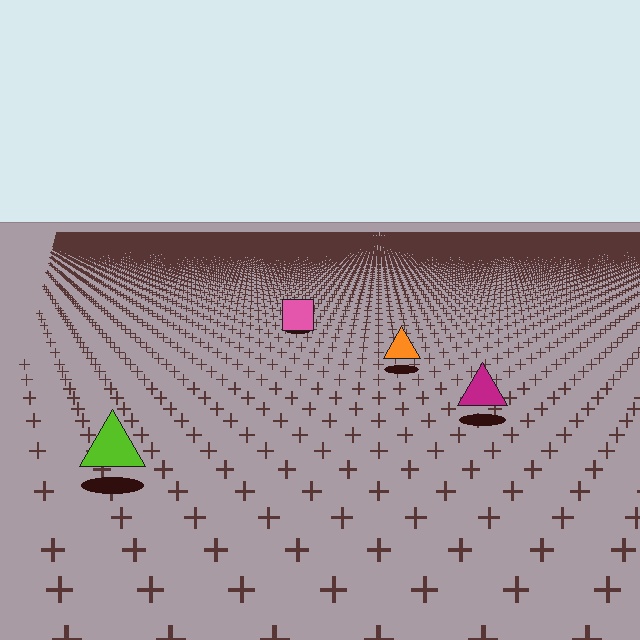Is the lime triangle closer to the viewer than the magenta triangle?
Yes. The lime triangle is closer — you can tell from the texture gradient: the ground texture is coarser near it.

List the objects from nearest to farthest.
From nearest to farthest: the lime triangle, the magenta triangle, the orange triangle, the pink square.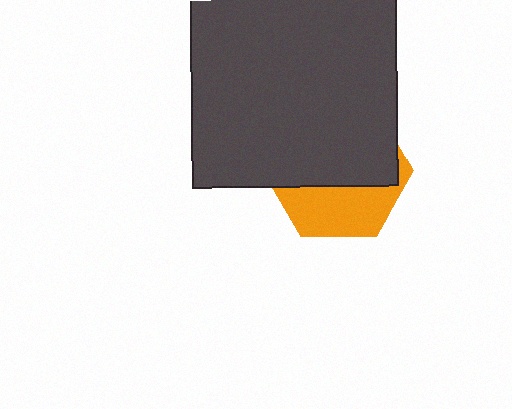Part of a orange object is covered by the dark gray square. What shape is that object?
It is a hexagon.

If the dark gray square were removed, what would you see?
You would see the complete orange hexagon.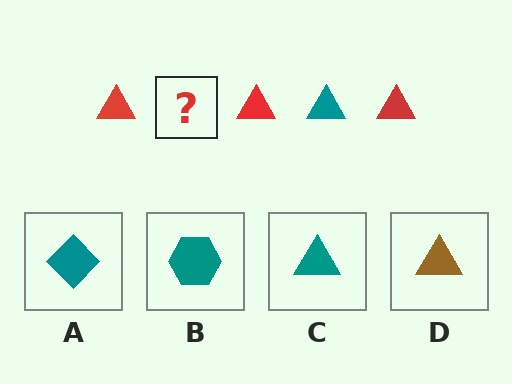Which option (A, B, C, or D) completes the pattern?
C.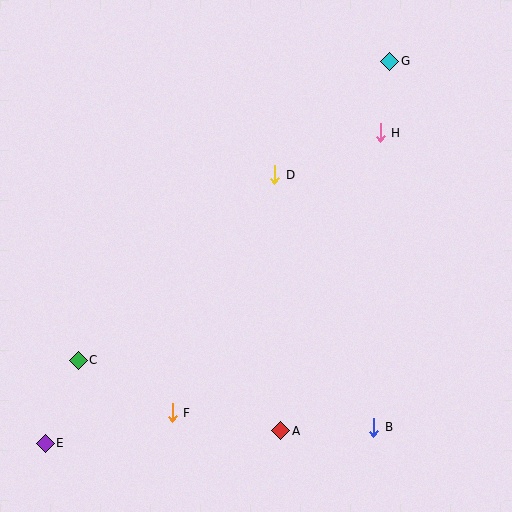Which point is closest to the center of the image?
Point D at (275, 175) is closest to the center.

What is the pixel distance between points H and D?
The distance between H and D is 114 pixels.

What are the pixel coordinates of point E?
Point E is at (45, 443).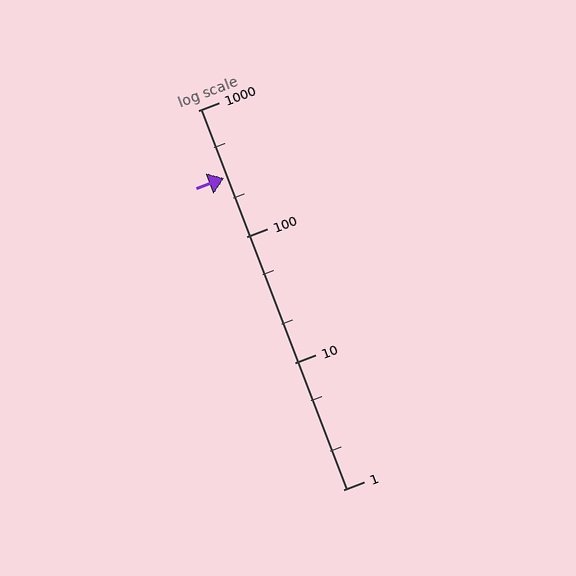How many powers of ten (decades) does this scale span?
The scale spans 3 decades, from 1 to 1000.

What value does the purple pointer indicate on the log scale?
The pointer indicates approximately 290.